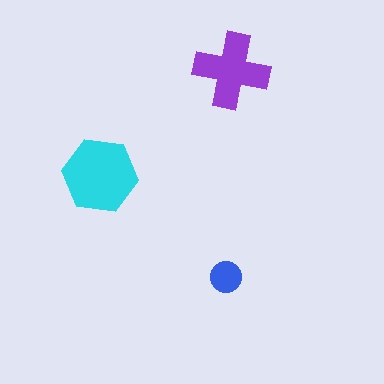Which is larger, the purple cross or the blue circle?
The purple cross.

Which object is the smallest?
The blue circle.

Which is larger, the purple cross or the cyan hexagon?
The cyan hexagon.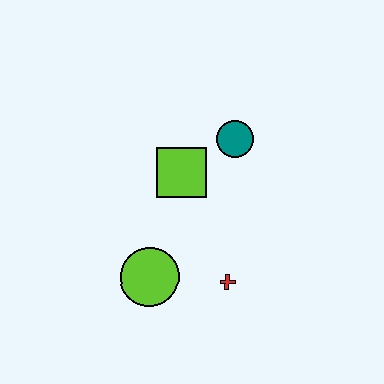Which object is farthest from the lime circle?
The teal circle is farthest from the lime circle.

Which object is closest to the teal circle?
The lime square is closest to the teal circle.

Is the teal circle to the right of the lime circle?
Yes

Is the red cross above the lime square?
No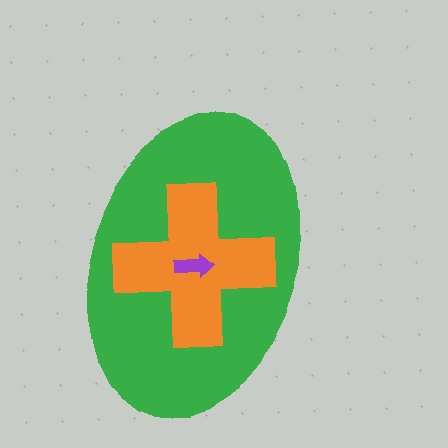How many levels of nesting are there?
3.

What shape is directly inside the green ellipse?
The orange cross.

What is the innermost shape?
The purple arrow.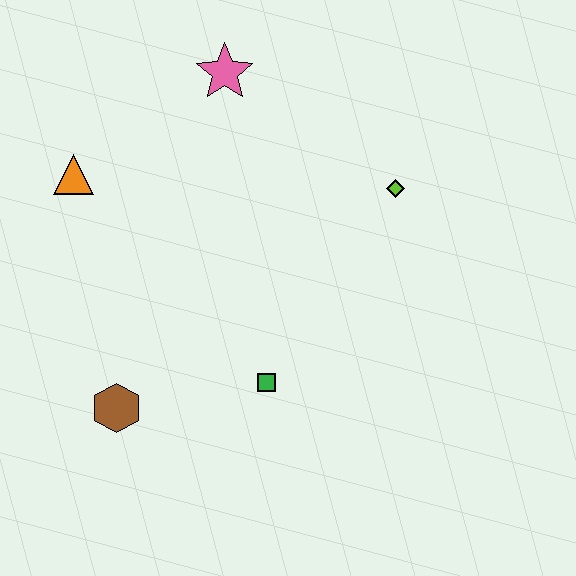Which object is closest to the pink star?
The orange triangle is closest to the pink star.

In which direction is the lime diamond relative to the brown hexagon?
The lime diamond is to the right of the brown hexagon.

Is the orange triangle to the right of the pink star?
No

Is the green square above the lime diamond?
No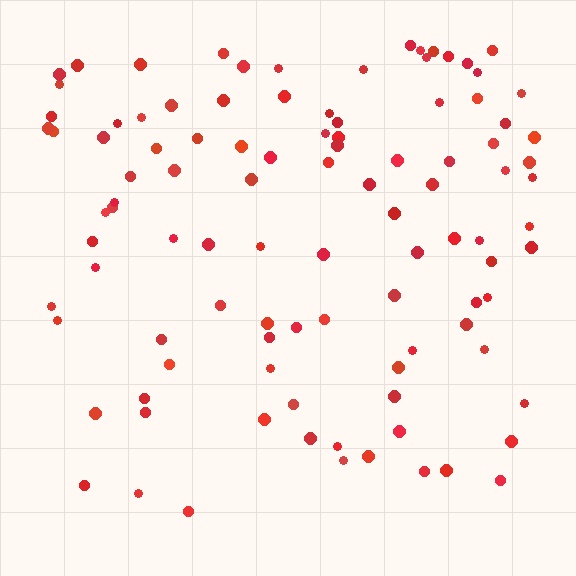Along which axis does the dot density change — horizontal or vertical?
Vertical.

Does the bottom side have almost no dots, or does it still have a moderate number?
Still a moderate number, just noticeably fewer than the top.